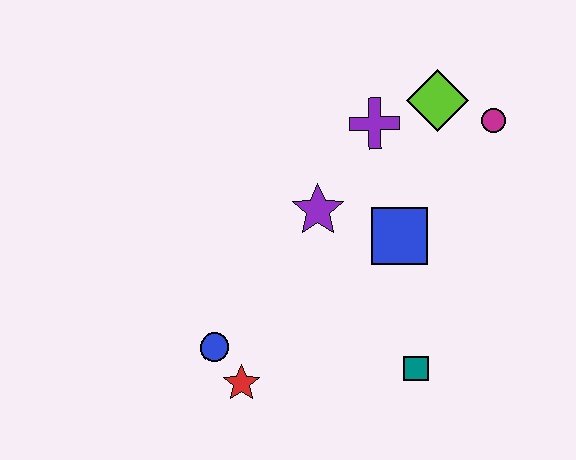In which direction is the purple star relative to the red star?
The purple star is above the red star.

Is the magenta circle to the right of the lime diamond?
Yes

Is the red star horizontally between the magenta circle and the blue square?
No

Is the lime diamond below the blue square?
No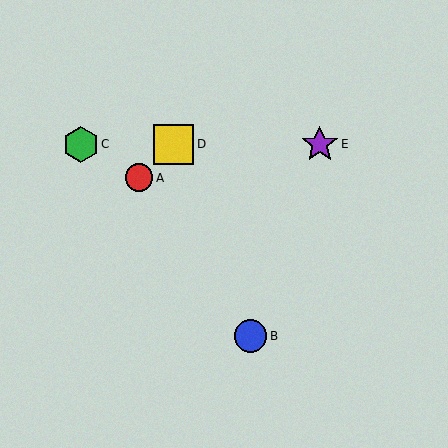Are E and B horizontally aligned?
No, E is at y≈144 and B is at y≈336.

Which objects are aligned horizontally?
Objects C, D, E are aligned horizontally.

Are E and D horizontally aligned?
Yes, both are at y≈144.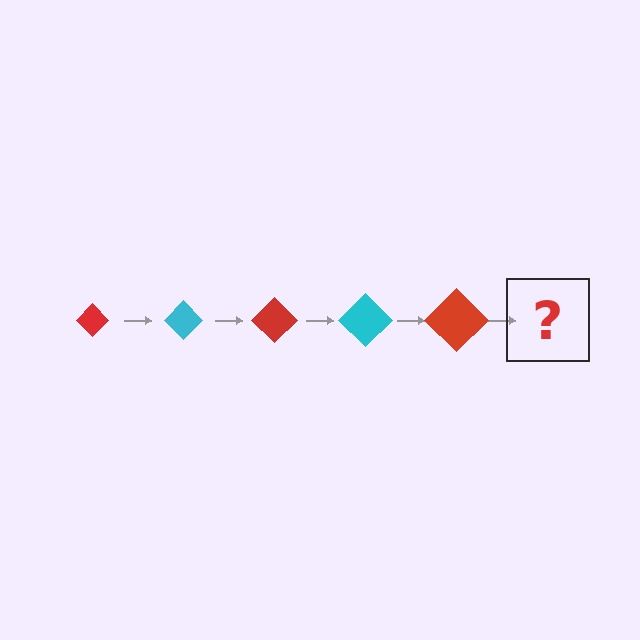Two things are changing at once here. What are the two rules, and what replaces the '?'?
The two rules are that the diamond grows larger each step and the color cycles through red and cyan. The '?' should be a cyan diamond, larger than the previous one.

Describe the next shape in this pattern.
It should be a cyan diamond, larger than the previous one.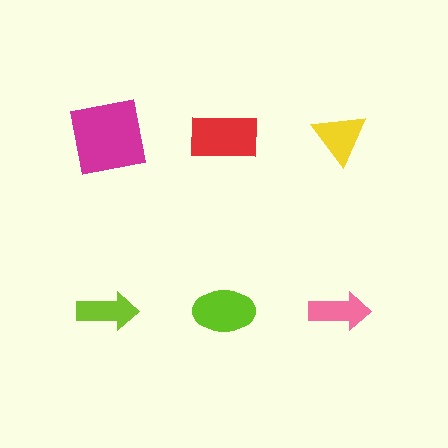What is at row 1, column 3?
A yellow triangle.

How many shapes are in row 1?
3 shapes.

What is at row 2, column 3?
A pink arrow.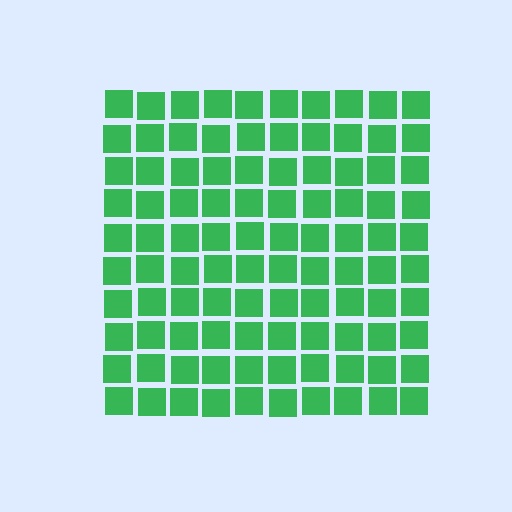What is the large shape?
The large shape is a square.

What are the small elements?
The small elements are squares.